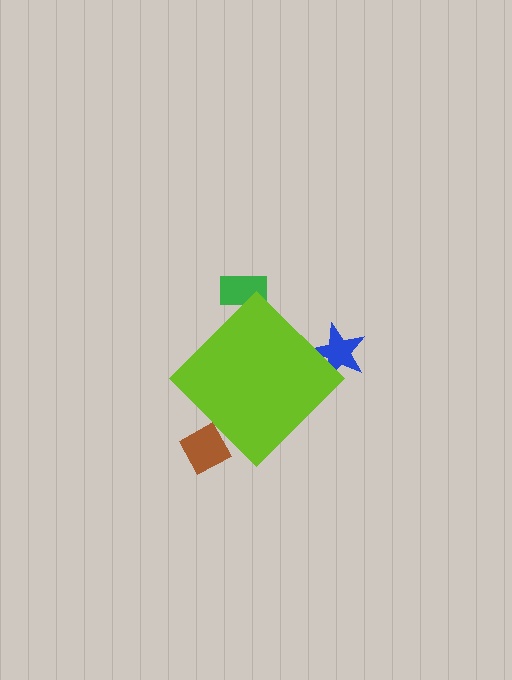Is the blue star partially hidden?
Yes, the blue star is partially hidden behind the lime diamond.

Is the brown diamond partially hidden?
Yes, the brown diamond is partially hidden behind the lime diamond.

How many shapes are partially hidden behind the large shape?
3 shapes are partially hidden.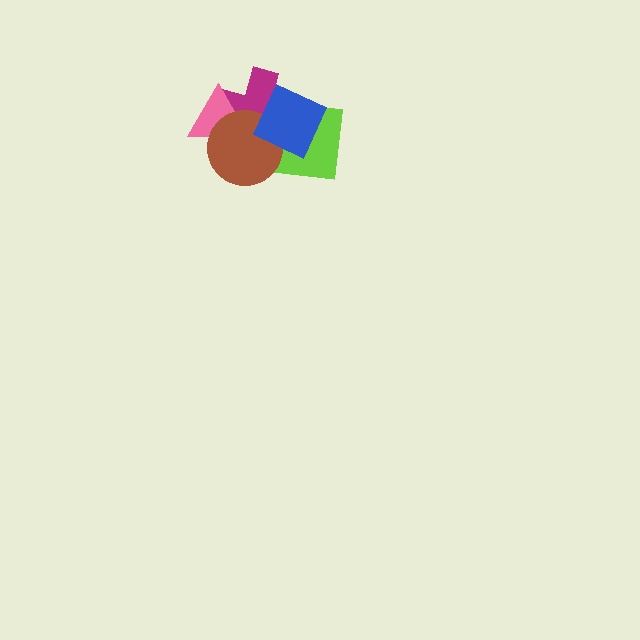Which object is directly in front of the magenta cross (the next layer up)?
The pink triangle is directly in front of the magenta cross.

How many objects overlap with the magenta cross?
4 objects overlap with the magenta cross.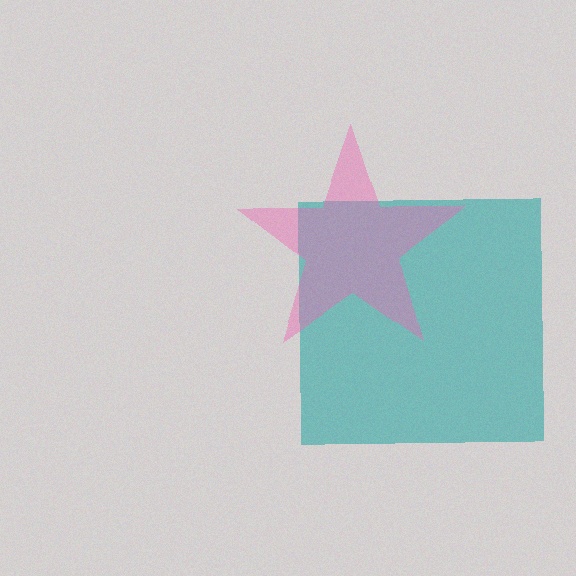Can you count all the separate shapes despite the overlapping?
Yes, there are 2 separate shapes.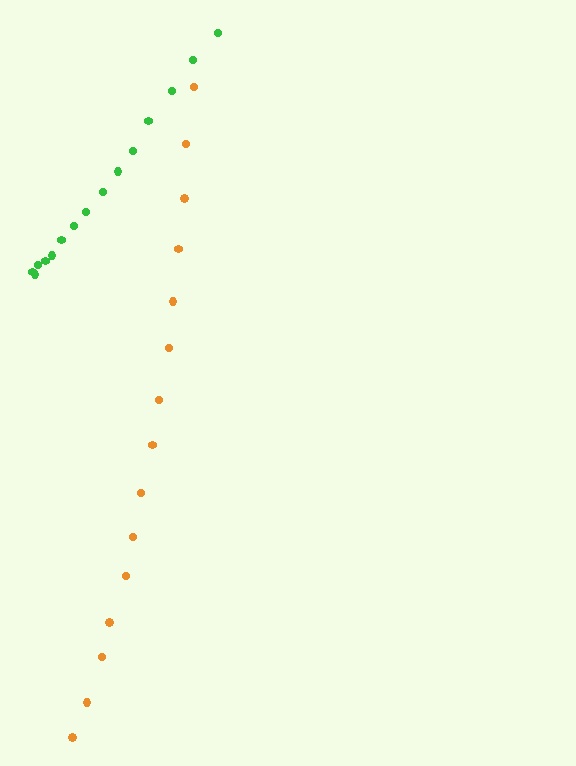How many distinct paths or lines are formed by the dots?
There are 2 distinct paths.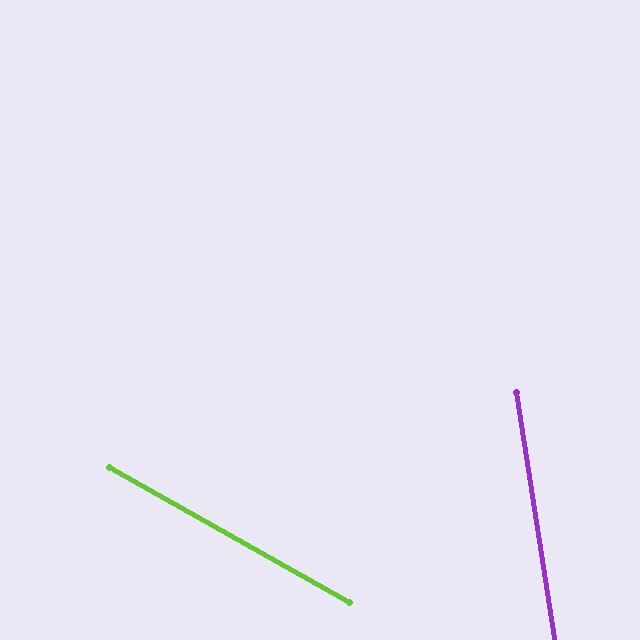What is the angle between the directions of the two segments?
Approximately 52 degrees.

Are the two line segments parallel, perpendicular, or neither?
Neither parallel nor perpendicular — they differ by about 52°.